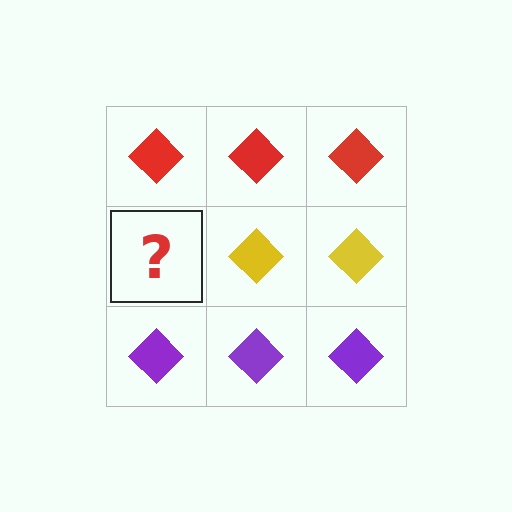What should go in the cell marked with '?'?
The missing cell should contain a yellow diamond.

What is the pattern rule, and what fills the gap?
The rule is that each row has a consistent color. The gap should be filled with a yellow diamond.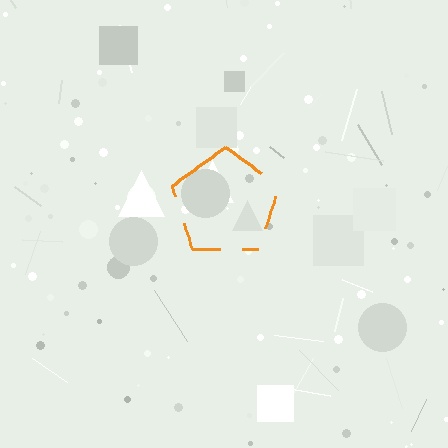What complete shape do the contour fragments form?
The contour fragments form a pentagon.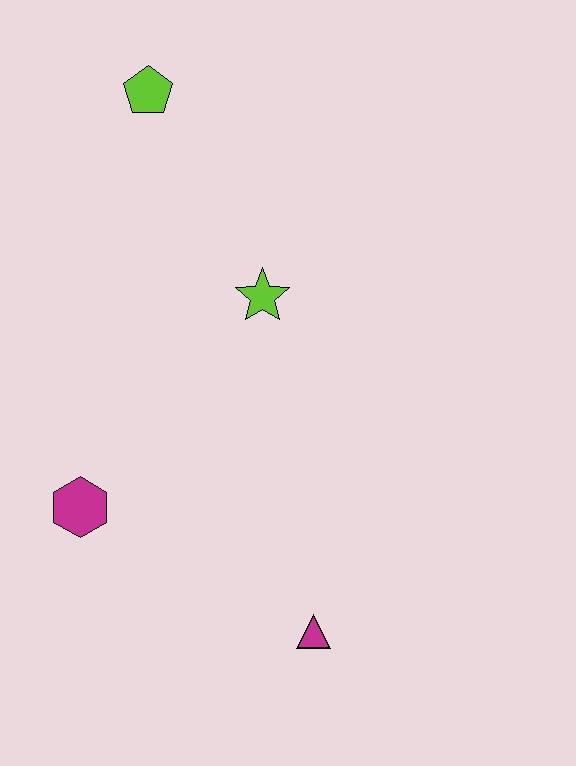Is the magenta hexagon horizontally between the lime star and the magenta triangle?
No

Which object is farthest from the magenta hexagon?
The lime pentagon is farthest from the magenta hexagon.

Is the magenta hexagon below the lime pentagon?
Yes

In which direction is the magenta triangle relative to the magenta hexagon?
The magenta triangle is to the right of the magenta hexagon.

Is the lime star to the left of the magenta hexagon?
No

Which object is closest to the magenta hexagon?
The magenta triangle is closest to the magenta hexagon.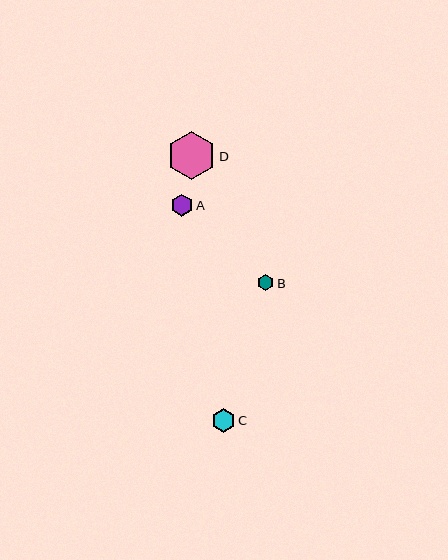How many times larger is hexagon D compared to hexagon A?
Hexagon D is approximately 2.2 times the size of hexagon A.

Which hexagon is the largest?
Hexagon D is the largest with a size of approximately 48 pixels.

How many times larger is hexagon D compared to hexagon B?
Hexagon D is approximately 3.0 times the size of hexagon B.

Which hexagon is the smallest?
Hexagon B is the smallest with a size of approximately 16 pixels.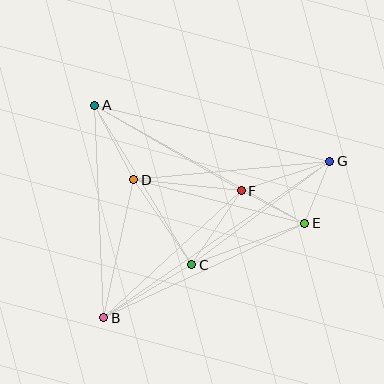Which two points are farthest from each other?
Points B and G are farthest from each other.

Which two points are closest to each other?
Points E and G are closest to each other.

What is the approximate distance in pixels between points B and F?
The distance between B and F is approximately 187 pixels.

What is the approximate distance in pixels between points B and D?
The distance between B and D is approximately 141 pixels.